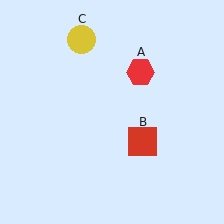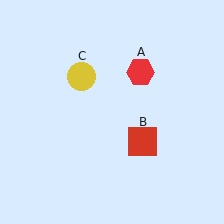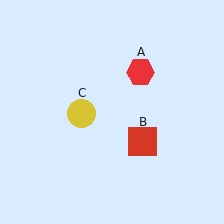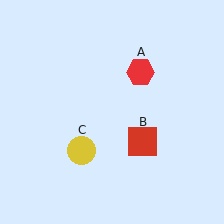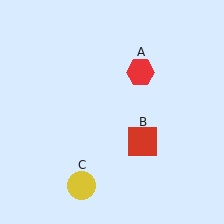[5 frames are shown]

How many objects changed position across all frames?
1 object changed position: yellow circle (object C).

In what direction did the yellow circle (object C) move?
The yellow circle (object C) moved down.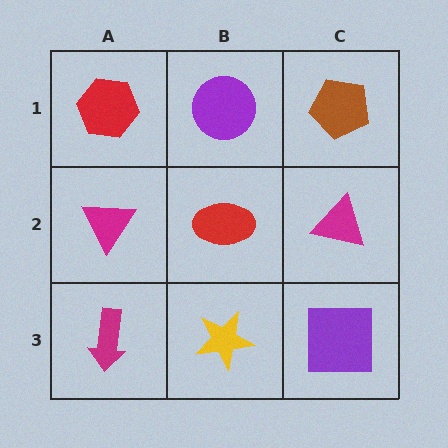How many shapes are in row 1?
3 shapes.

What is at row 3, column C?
A purple square.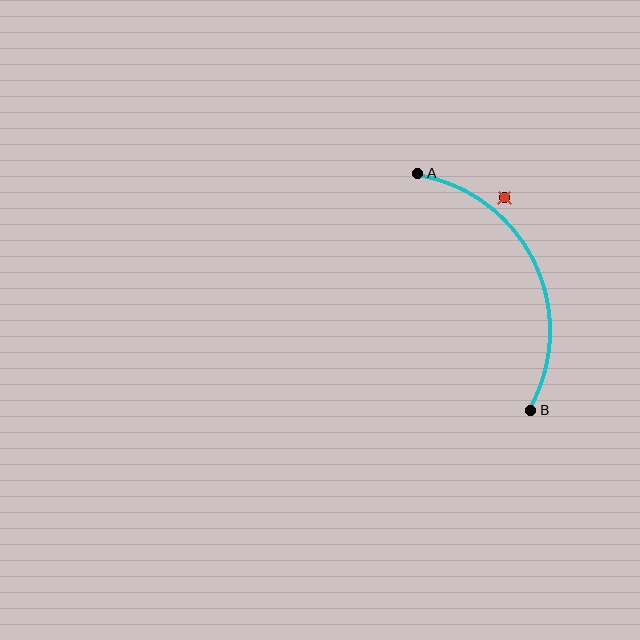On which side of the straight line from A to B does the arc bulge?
The arc bulges to the right of the straight line connecting A and B.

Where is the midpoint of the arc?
The arc midpoint is the point on the curve farthest from the straight line joining A and B. It sits to the right of that line.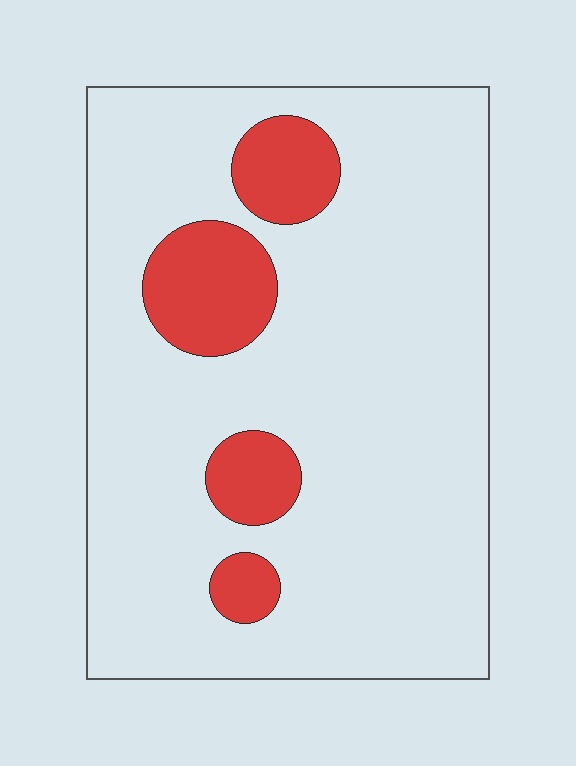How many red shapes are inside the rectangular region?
4.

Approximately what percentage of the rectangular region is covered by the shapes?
Approximately 15%.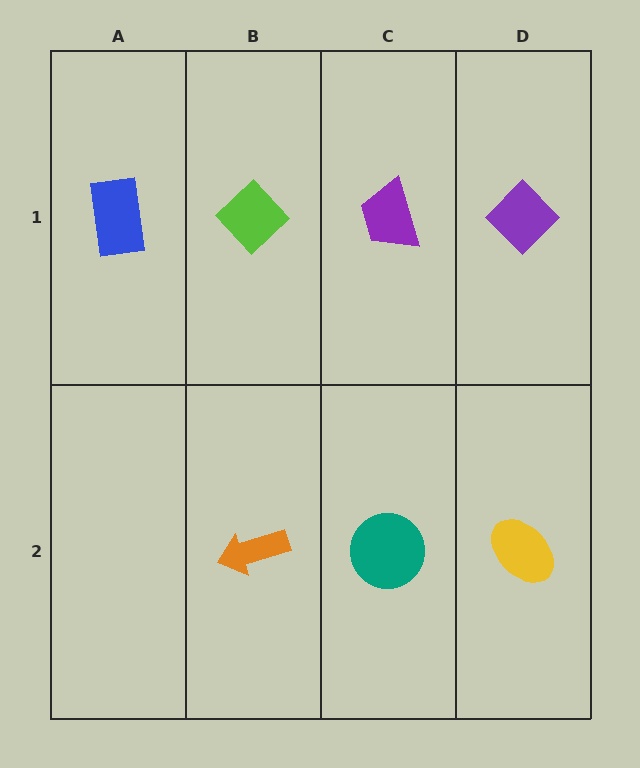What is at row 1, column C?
A purple trapezoid.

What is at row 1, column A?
A blue rectangle.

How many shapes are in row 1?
4 shapes.